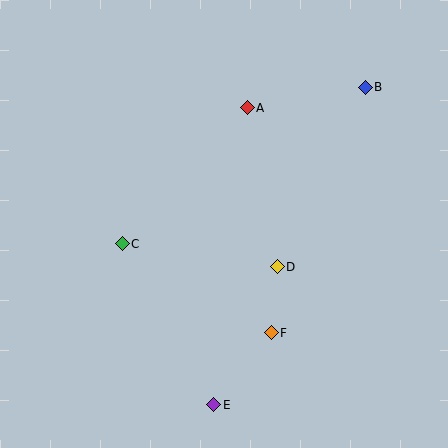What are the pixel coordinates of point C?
Point C is at (122, 244).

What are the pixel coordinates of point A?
Point A is at (247, 108).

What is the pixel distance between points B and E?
The distance between B and E is 352 pixels.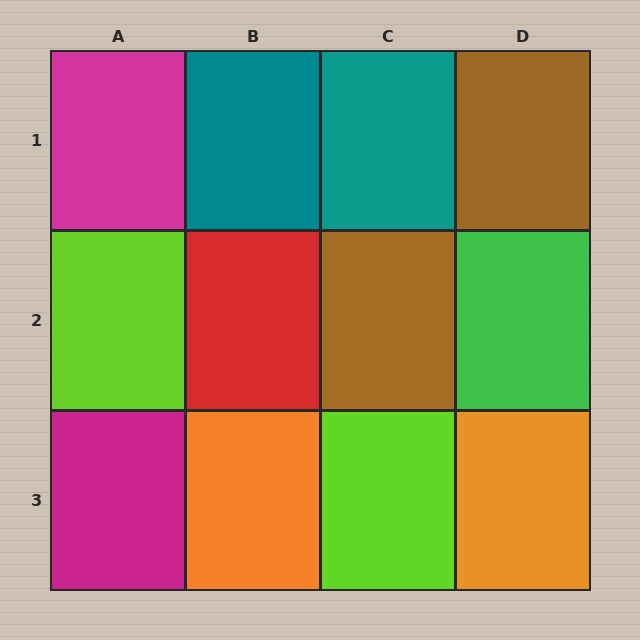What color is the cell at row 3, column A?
Magenta.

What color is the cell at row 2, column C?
Brown.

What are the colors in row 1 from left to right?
Magenta, teal, teal, brown.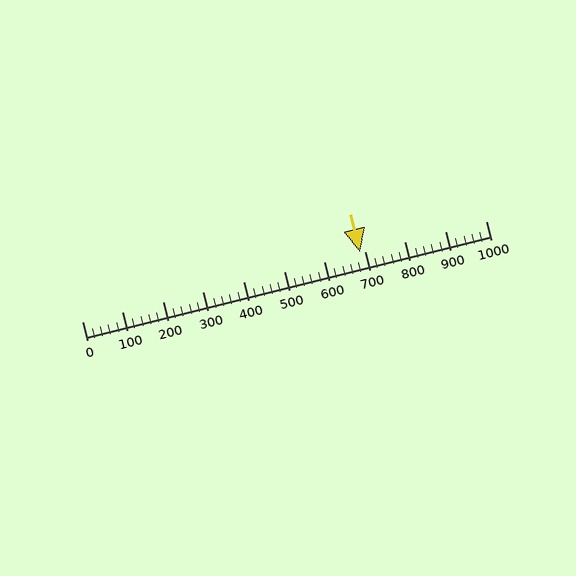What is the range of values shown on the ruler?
The ruler shows values from 0 to 1000.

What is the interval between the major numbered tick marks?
The major tick marks are spaced 100 units apart.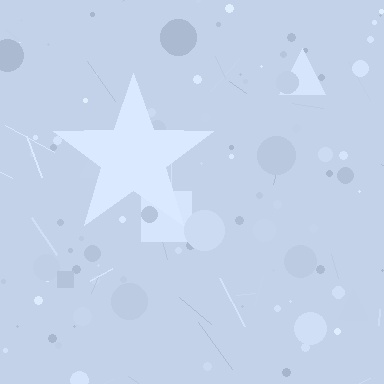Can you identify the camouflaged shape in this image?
The camouflaged shape is a star.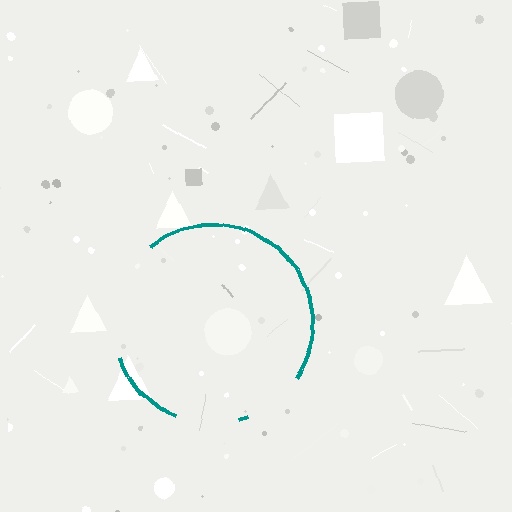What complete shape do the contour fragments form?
The contour fragments form a circle.